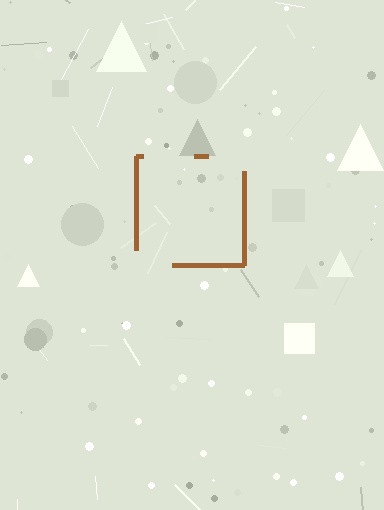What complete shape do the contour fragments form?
The contour fragments form a square.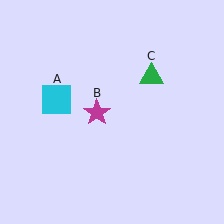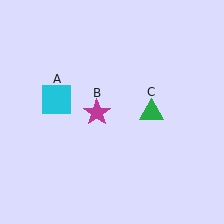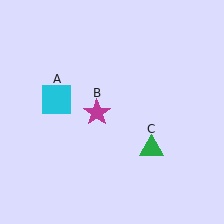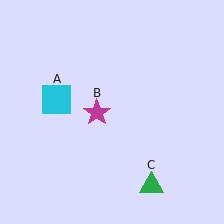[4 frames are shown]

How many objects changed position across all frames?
1 object changed position: green triangle (object C).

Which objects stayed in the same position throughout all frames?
Cyan square (object A) and magenta star (object B) remained stationary.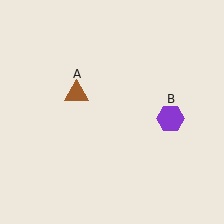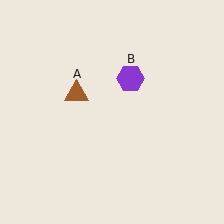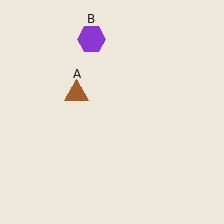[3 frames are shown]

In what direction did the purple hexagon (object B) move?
The purple hexagon (object B) moved up and to the left.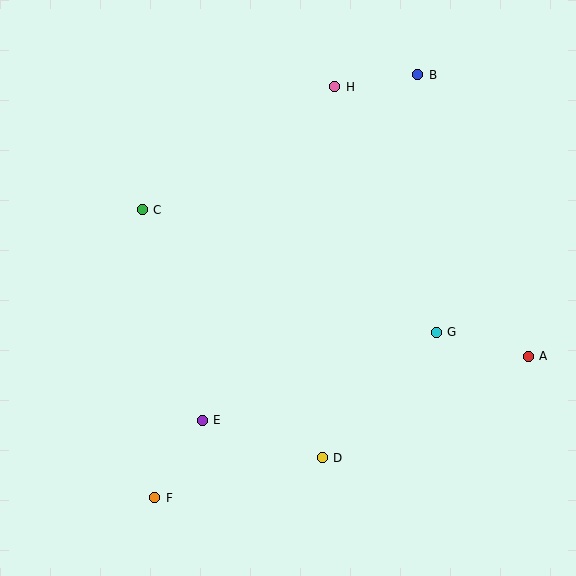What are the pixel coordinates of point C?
Point C is at (142, 210).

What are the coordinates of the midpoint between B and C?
The midpoint between B and C is at (280, 142).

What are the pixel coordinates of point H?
Point H is at (335, 87).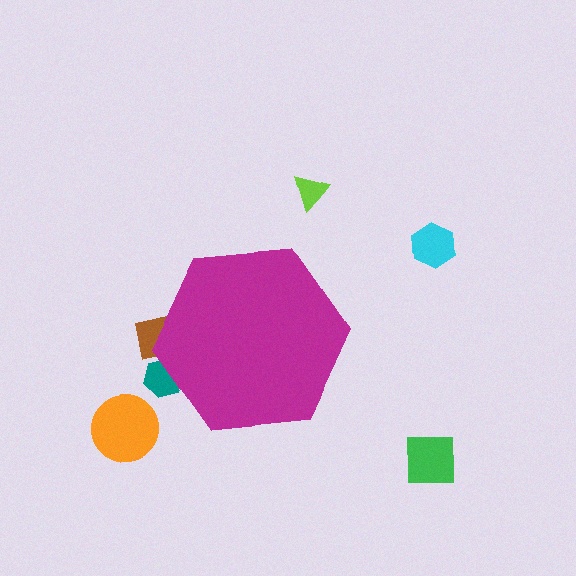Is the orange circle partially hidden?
No, the orange circle is fully visible.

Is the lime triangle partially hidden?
No, the lime triangle is fully visible.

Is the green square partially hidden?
No, the green square is fully visible.